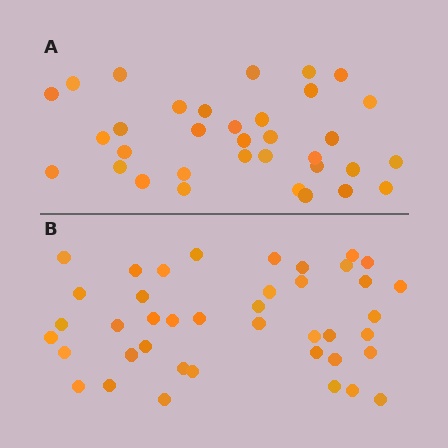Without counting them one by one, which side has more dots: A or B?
Region B (the bottom region) has more dots.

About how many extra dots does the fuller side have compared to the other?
Region B has roughly 8 or so more dots than region A.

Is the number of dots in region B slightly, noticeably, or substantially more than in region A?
Region B has only slightly more — the two regions are fairly close. The ratio is roughly 1.2 to 1.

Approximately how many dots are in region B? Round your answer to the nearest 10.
About 40 dots. (The exact count is 41, which rounds to 40.)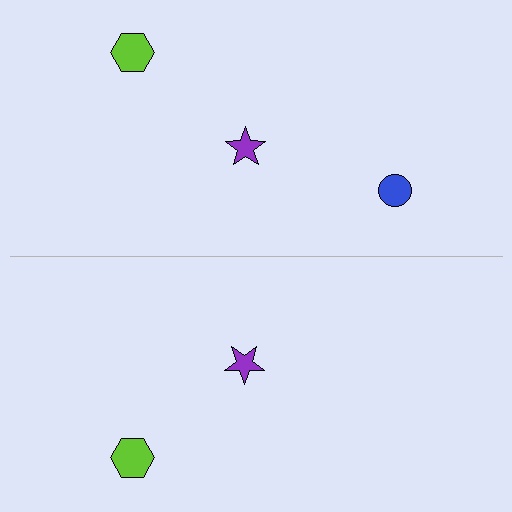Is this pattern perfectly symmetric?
No, the pattern is not perfectly symmetric. A blue circle is missing from the bottom side.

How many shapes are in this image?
There are 5 shapes in this image.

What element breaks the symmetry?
A blue circle is missing from the bottom side.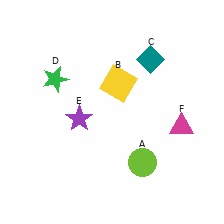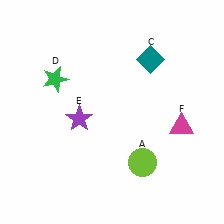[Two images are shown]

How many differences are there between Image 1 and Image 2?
There is 1 difference between the two images.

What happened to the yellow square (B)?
The yellow square (B) was removed in Image 2. It was in the top-right area of Image 1.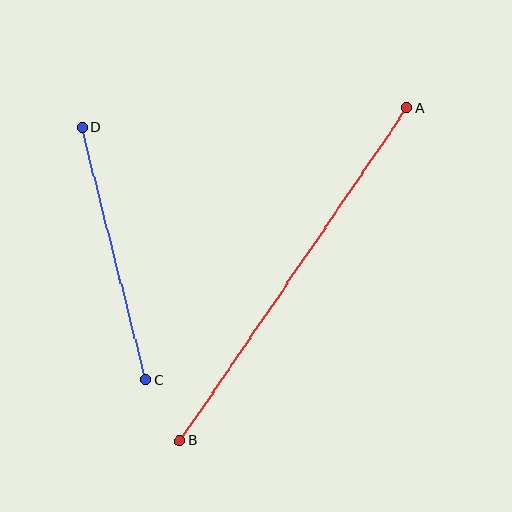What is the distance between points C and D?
The distance is approximately 261 pixels.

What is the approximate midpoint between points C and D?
The midpoint is at approximately (114, 254) pixels.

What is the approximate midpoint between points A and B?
The midpoint is at approximately (294, 274) pixels.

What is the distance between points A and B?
The distance is approximately 403 pixels.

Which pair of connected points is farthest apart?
Points A and B are farthest apart.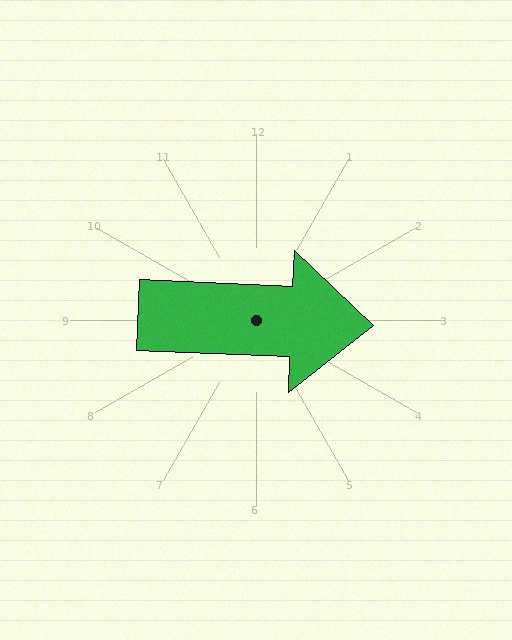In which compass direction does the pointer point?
East.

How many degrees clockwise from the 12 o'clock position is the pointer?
Approximately 92 degrees.